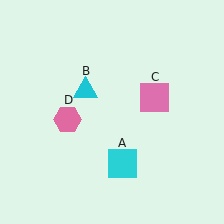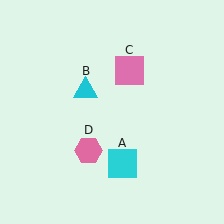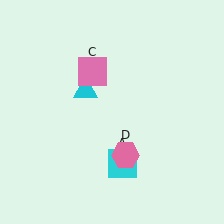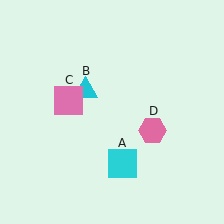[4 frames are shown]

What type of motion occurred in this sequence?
The pink square (object C), pink hexagon (object D) rotated counterclockwise around the center of the scene.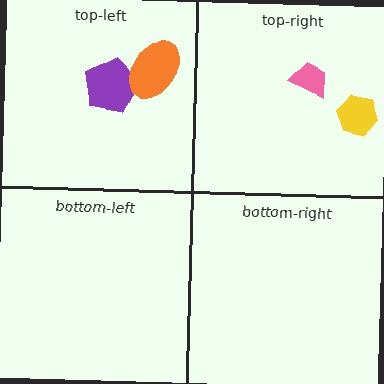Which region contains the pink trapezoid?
The top-right region.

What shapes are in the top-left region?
The purple pentagon, the orange ellipse.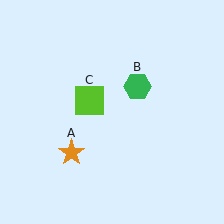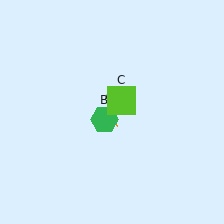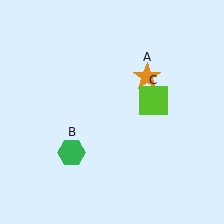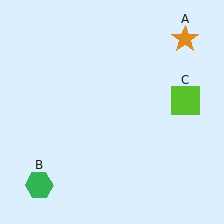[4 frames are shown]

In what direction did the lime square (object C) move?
The lime square (object C) moved right.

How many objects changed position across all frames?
3 objects changed position: orange star (object A), green hexagon (object B), lime square (object C).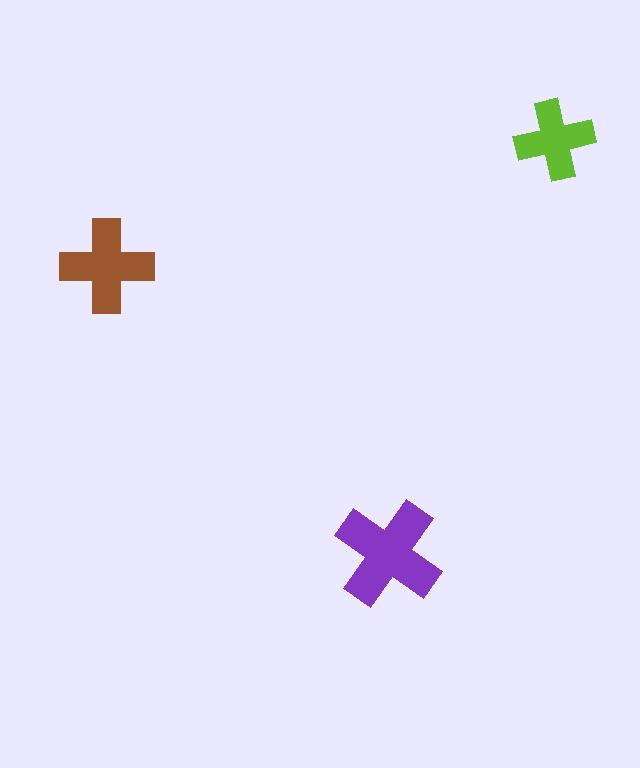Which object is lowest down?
The purple cross is bottommost.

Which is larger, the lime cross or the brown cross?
The brown one.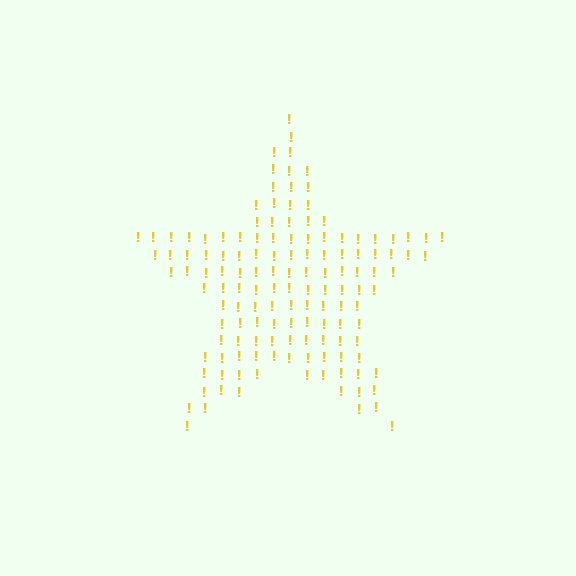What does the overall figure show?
The overall figure shows a star.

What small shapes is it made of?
It is made of small exclamation marks.